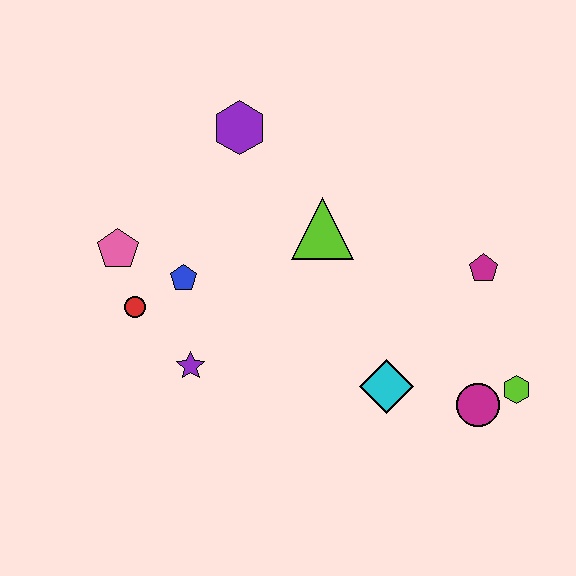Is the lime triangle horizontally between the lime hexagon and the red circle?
Yes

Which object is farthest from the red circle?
The lime hexagon is farthest from the red circle.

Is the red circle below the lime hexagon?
No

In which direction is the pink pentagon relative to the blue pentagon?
The pink pentagon is to the left of the blue pentagon.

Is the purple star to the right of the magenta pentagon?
No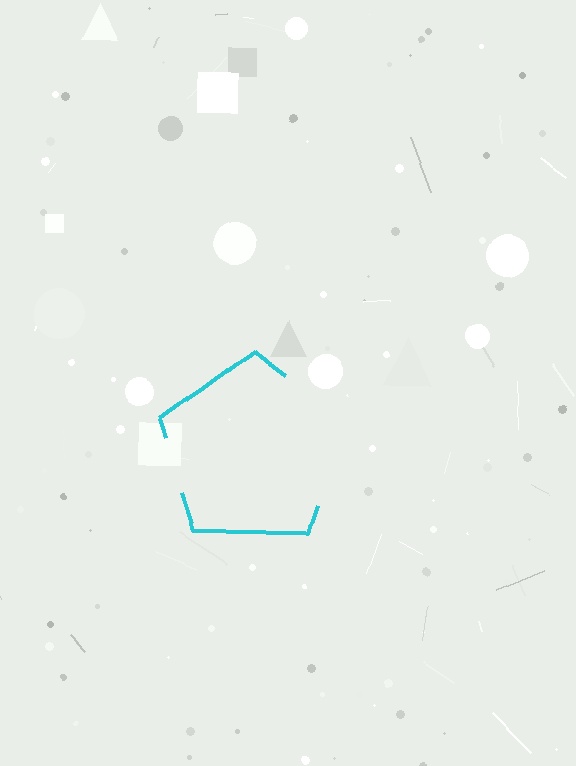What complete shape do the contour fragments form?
The contour fragments form a pentagon.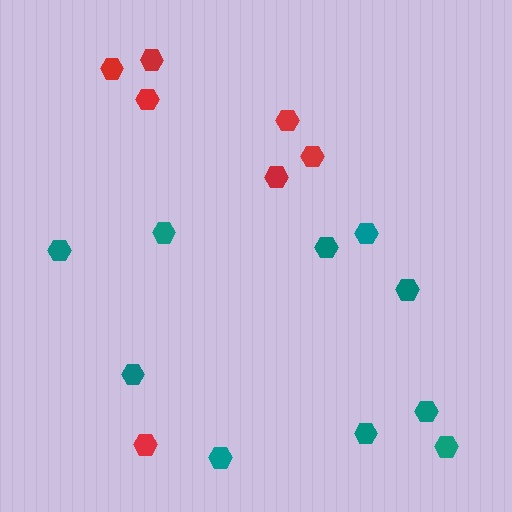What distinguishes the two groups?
There are 2 groups: one group of red hexagons (7) and one group of teal hexagons (10).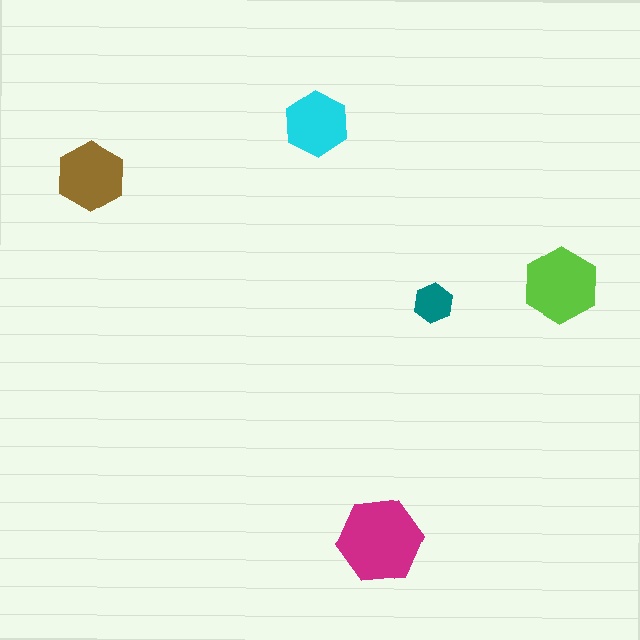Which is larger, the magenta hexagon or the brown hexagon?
The magenta one.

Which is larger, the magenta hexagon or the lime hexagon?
The magenta one.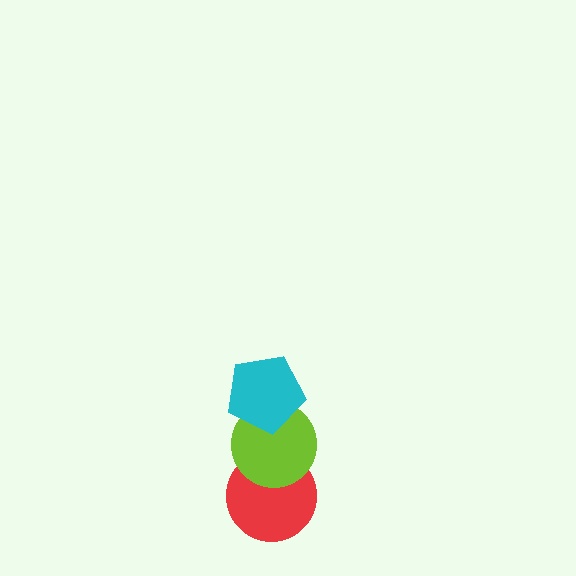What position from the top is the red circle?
The red circle is 3rd from the top.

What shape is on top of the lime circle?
The cyan pentagon is on top of the lime circle.